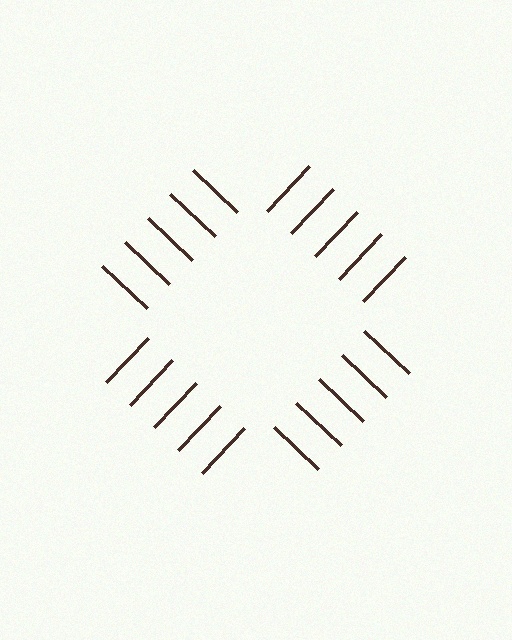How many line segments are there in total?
20 — 5 along each of the 4 edges.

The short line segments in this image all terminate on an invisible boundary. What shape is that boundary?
An illusory square — the line segments terminate on its edges but no continuous stroke is drawn.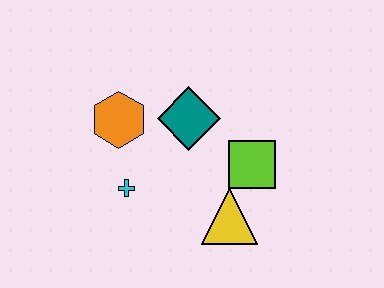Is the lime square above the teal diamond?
No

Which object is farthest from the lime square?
The orange hexagon is farthest from the lime square.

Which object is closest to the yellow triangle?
The lime square is closest to the yellow triangle.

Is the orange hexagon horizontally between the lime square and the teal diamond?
No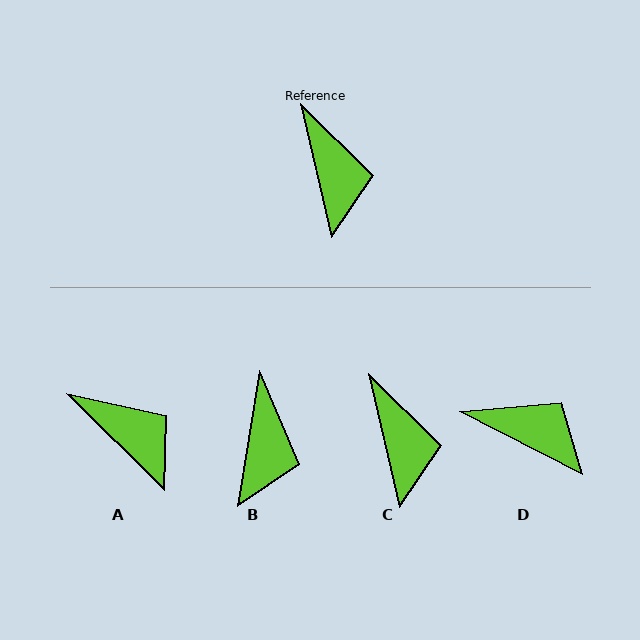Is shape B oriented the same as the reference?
No, it is off by about 22 degrees.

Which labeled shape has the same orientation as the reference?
C.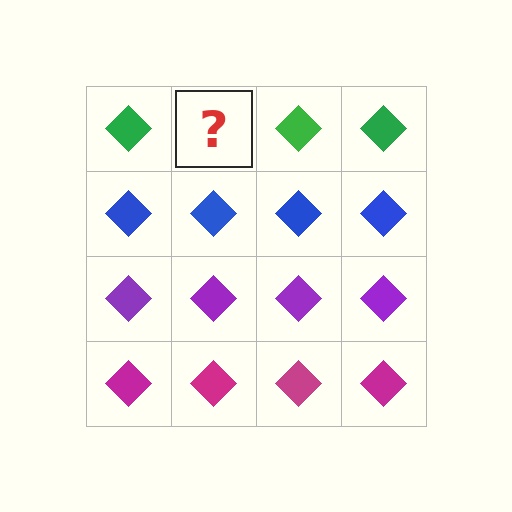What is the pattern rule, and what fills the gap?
The rule is that each row has a consistent color. The gap should be filled with a green diamond.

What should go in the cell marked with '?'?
The missing cell should contain a green diamond.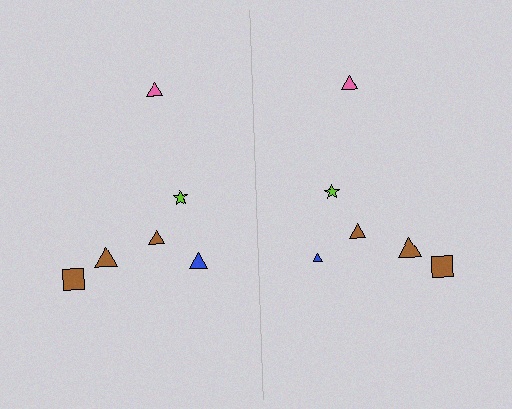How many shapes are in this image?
There are 12 shapes in this image.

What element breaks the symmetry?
The blue triangle on the right side has a different size than its mirror counterpart.